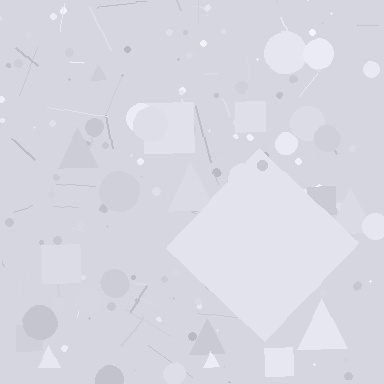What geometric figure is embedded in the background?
A diamond is embedded in the background.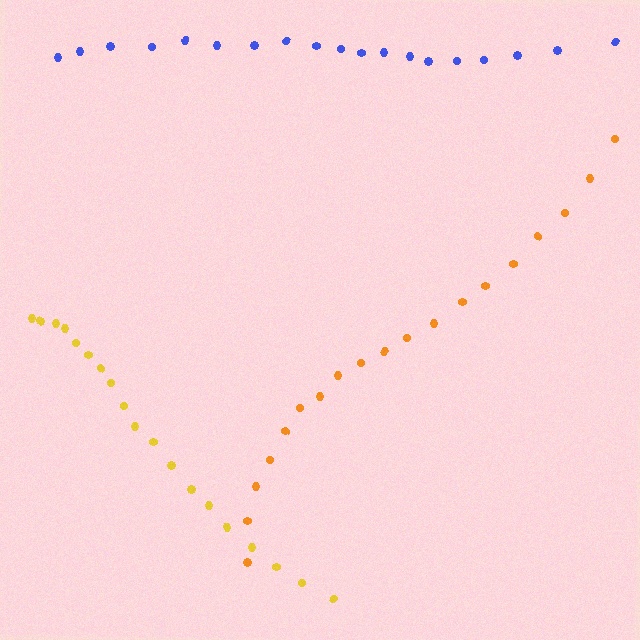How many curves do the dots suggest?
There are 3 distinct paths.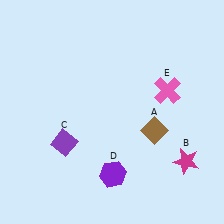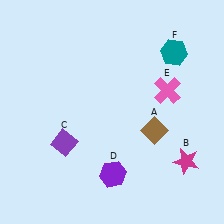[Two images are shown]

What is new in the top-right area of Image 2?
A teal hexagon (F) was added in the top-right area of Image 2.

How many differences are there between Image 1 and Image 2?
There is 1 difference between the two images.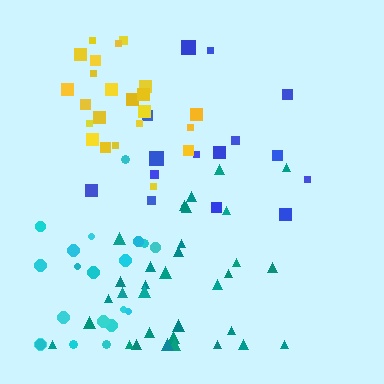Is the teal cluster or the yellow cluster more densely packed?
Yellow.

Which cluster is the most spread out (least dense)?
Blue.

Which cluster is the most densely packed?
Yellow.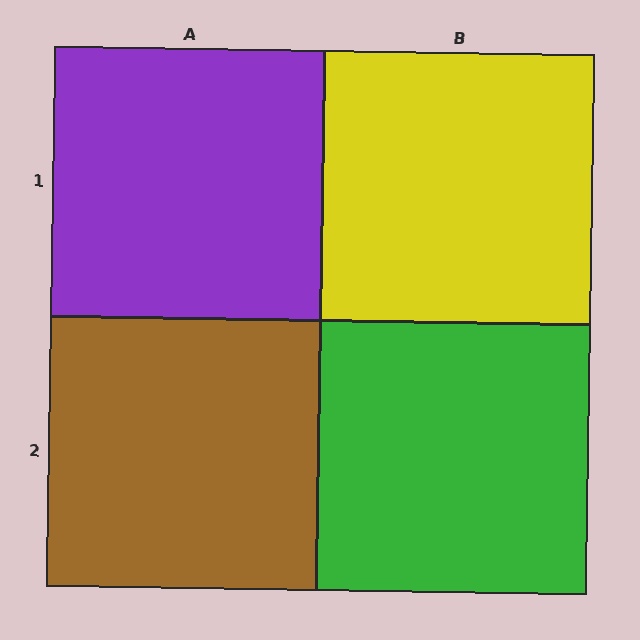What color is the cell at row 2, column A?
Brown.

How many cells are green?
1 cell is green.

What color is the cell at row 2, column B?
Green.